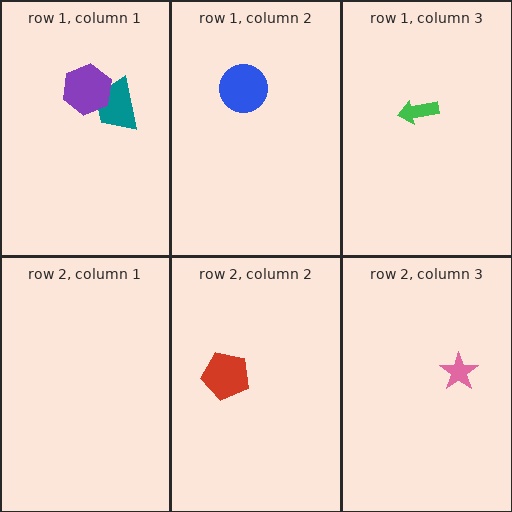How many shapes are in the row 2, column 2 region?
1.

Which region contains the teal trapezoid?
The row 1, column 1 region.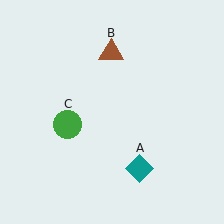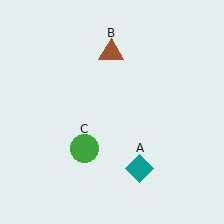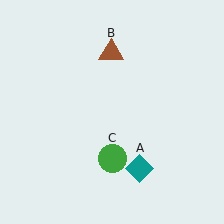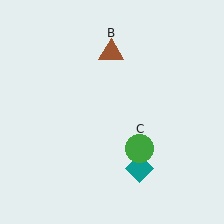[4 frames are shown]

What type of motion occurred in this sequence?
The green circle (object C) rotated counterclockwise around the center of the scene.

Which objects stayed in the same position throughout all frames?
Teal diamond (object A) and brown triangle (object B) remained stationary.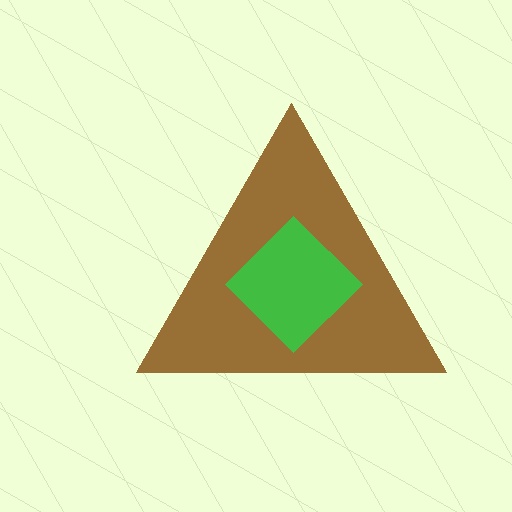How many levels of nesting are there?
2.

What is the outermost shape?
The brown triangle.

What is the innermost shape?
The green diamond.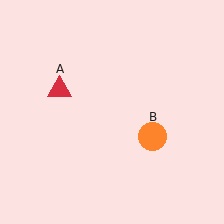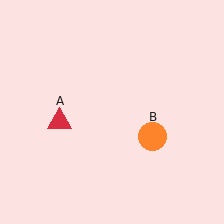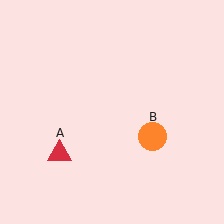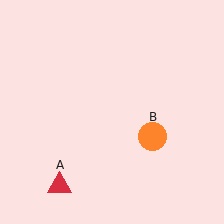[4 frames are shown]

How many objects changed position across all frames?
1 object changed position: red triangle (object A).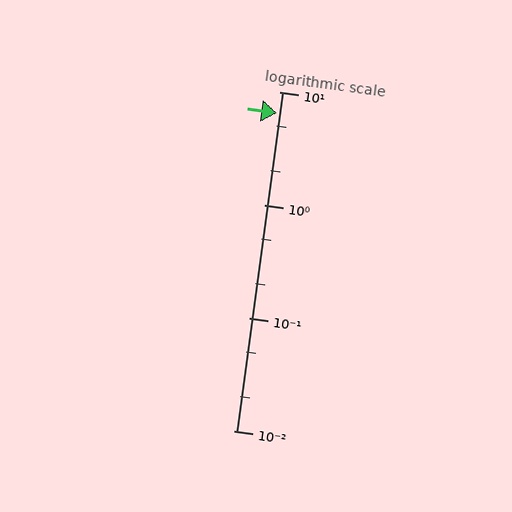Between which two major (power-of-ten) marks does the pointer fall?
The pointer is between 1 and 10.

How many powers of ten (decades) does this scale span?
The scale spans 3 decades, from 0.01 to 10.